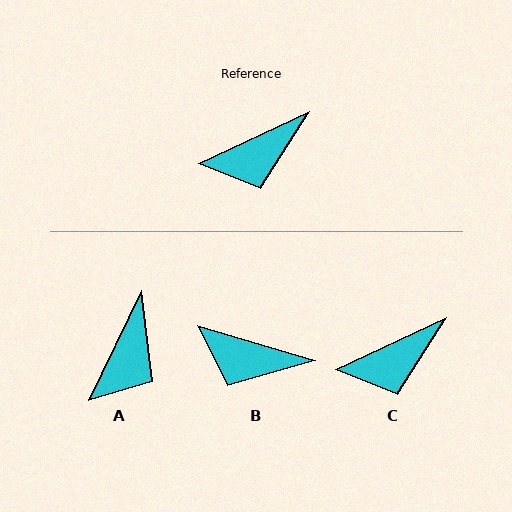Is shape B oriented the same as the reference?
No, it is off by about 42 degrees.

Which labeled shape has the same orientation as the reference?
C.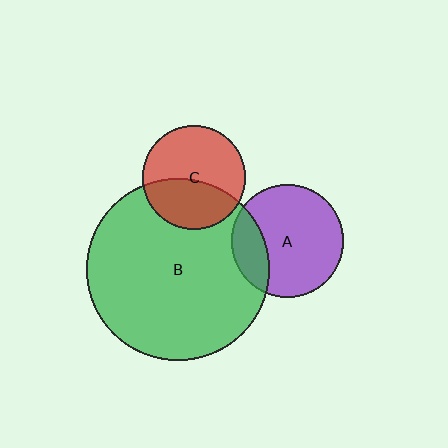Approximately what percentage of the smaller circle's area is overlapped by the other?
Approximately 20%.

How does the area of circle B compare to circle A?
Approximately 2.6 times.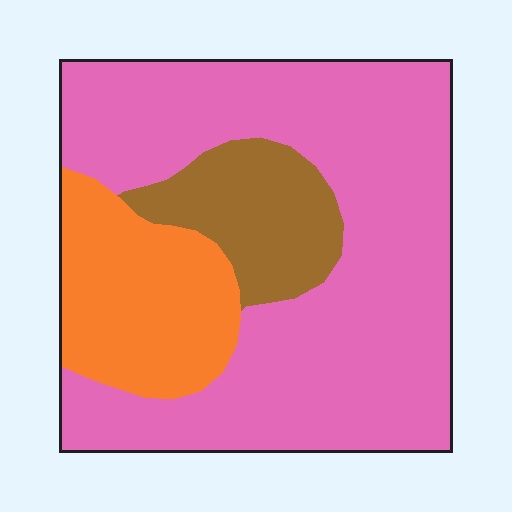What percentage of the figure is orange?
Orange covers around 20% of the figure.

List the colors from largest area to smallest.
From largest to smallest: pink, orange, brown.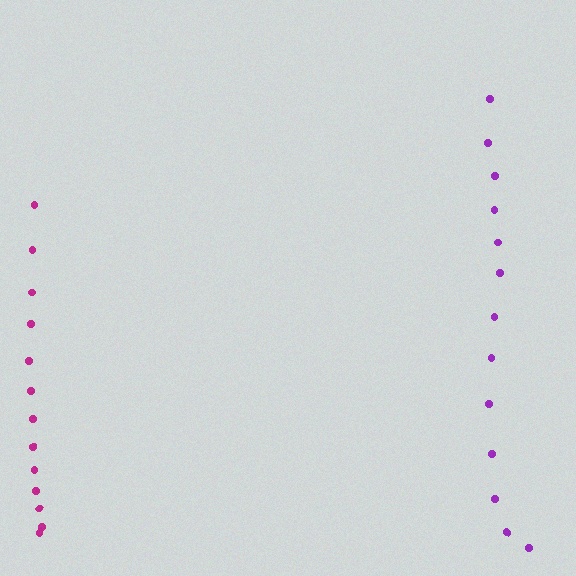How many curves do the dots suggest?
There are 2 distinct paths.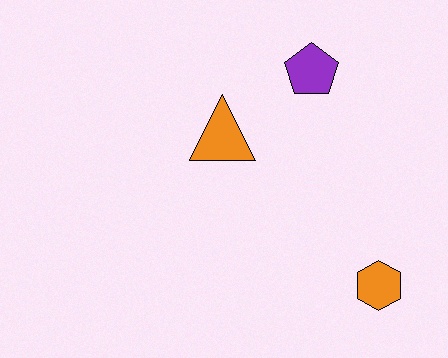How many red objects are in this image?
There are no red objects.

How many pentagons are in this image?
There is 1 pentagon.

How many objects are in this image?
There are 3 objects.